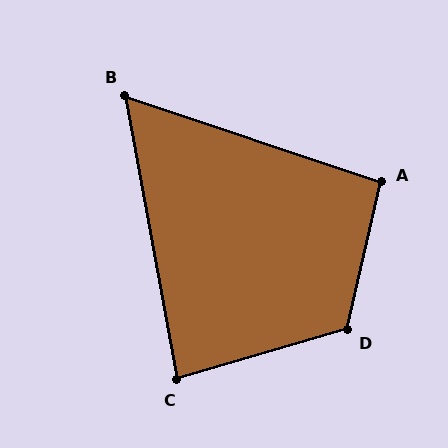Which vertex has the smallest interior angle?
B, at approximately 61 degrees.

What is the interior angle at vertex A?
Approximately 96 degrees (obtuse).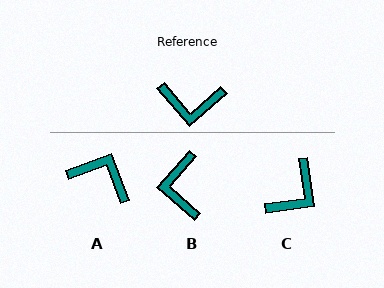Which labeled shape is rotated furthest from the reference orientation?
A, about 159 degrees away.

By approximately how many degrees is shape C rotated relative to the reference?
Approximately 57 degrees counter-clockwise.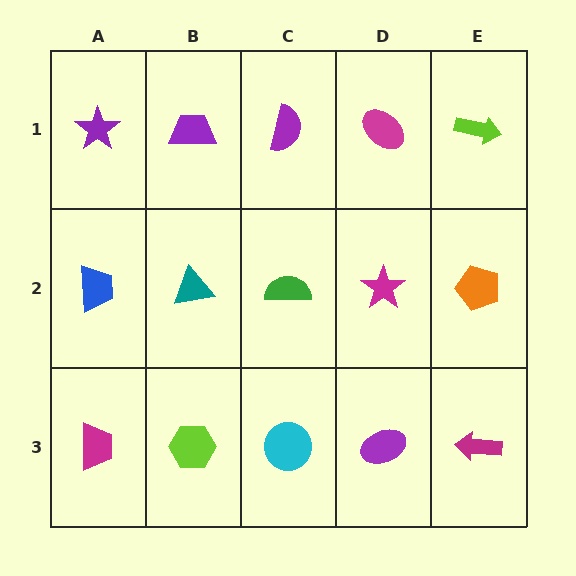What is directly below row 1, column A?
A blue trapezoid.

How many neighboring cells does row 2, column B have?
4.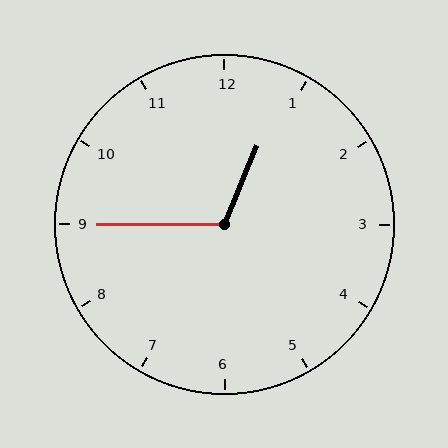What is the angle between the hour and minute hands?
Approximately 112 degrees.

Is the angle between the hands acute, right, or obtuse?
It is obtuse.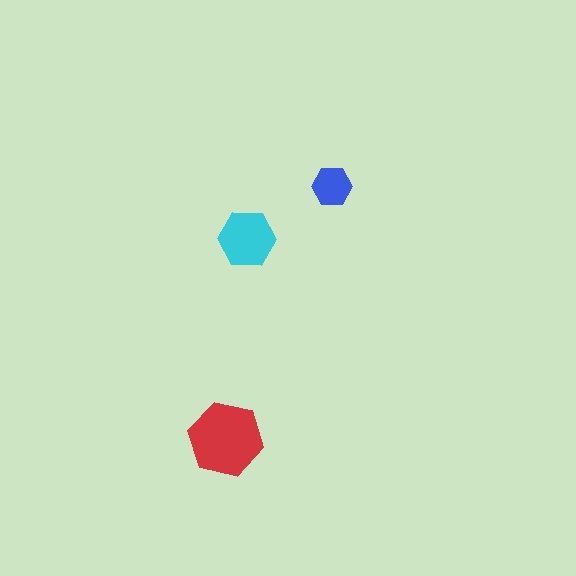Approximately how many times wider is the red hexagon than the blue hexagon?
About 2 times wider.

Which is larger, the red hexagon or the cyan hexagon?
The red one.